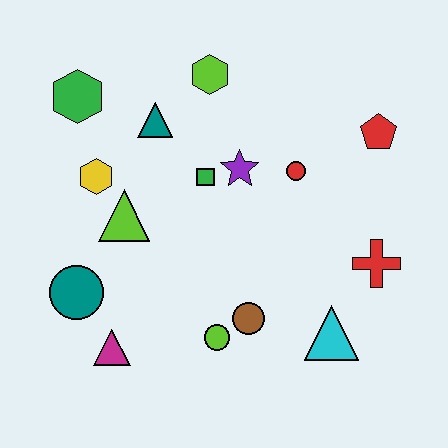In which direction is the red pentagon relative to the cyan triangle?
The red pentagon is above the cyan triangle.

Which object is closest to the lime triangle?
The yellow hexagon is closest to the lime triangle.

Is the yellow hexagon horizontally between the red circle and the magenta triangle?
No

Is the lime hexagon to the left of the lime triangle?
No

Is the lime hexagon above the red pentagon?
Yes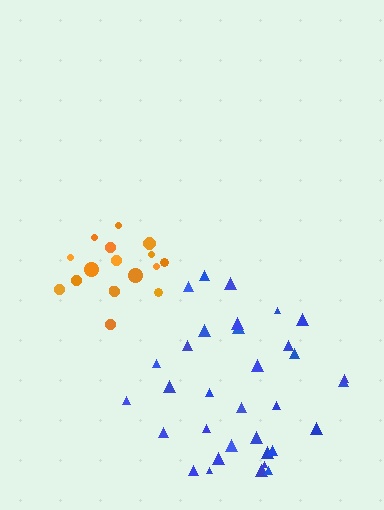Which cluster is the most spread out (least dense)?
Blue.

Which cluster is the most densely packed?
Orange.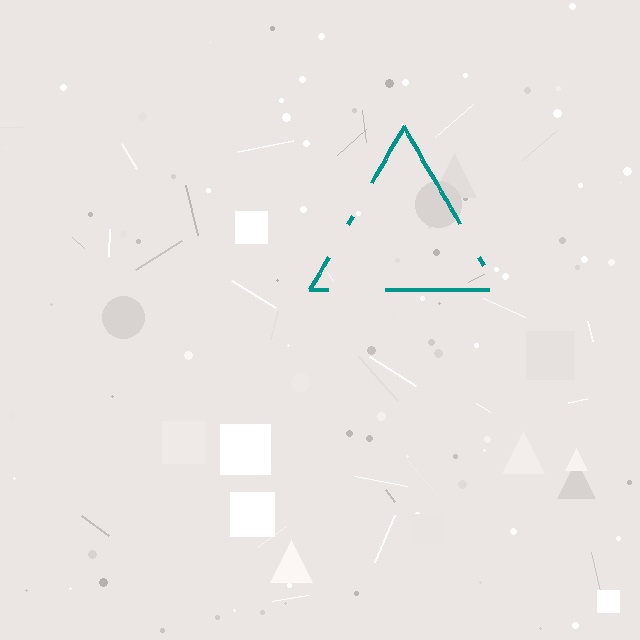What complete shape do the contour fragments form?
The contour fragments form a triangle.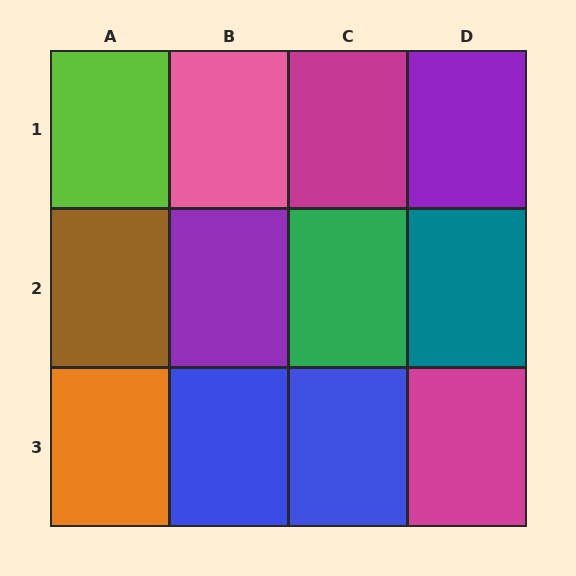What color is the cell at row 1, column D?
Purple.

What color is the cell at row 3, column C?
Blue.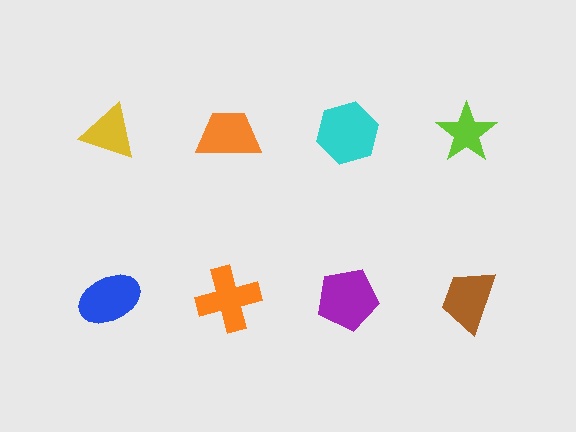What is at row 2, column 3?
A purple pentagon.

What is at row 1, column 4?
A lime star.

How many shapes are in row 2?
4 shapes.